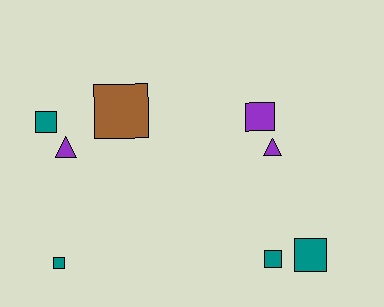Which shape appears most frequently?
Square, with 6 objects.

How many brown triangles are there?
There are no brown triangles.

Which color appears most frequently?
Teal, with 4 objects.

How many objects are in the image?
There are 8 objects.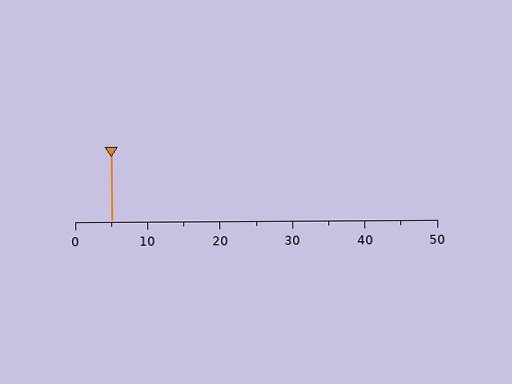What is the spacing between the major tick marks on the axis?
The major ticks are spaced 10 apart.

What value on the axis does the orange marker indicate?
The marker indicates approximately 5.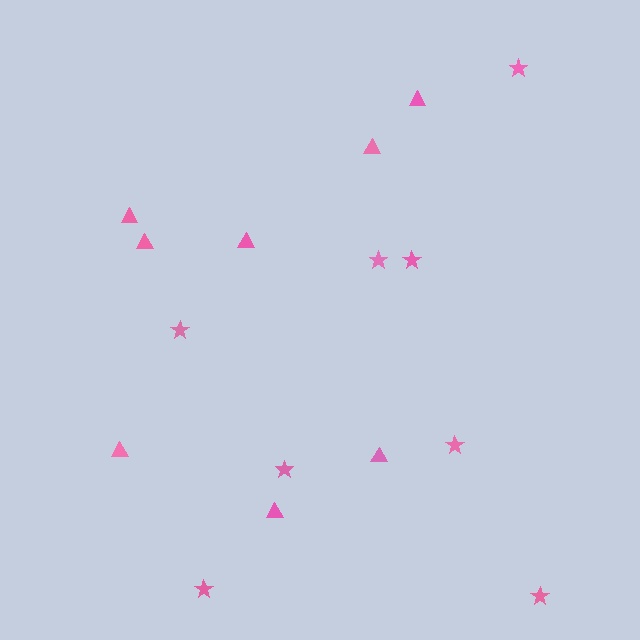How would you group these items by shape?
There are 2 groups: one group of stars (8) and one group of triangles (8).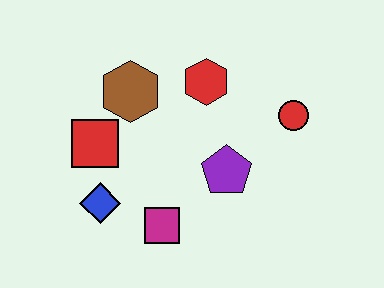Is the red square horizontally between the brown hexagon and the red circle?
No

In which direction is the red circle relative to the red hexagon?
The red circle is to the right of the red hexagon.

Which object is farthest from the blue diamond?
The red circle is farthest from the blue diamond.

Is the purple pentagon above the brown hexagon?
No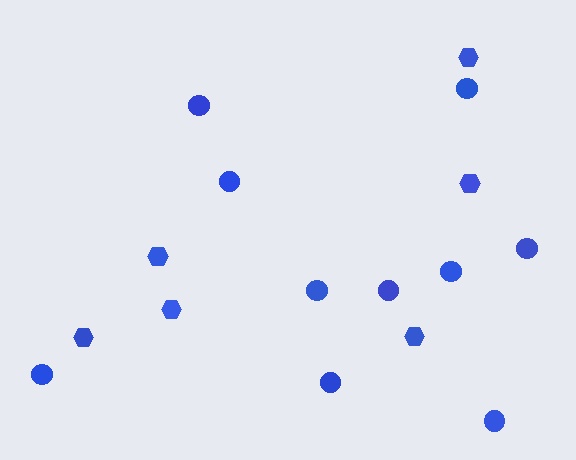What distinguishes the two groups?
There are 2 groups: one group of circles (10) and one group of hexagons (6).